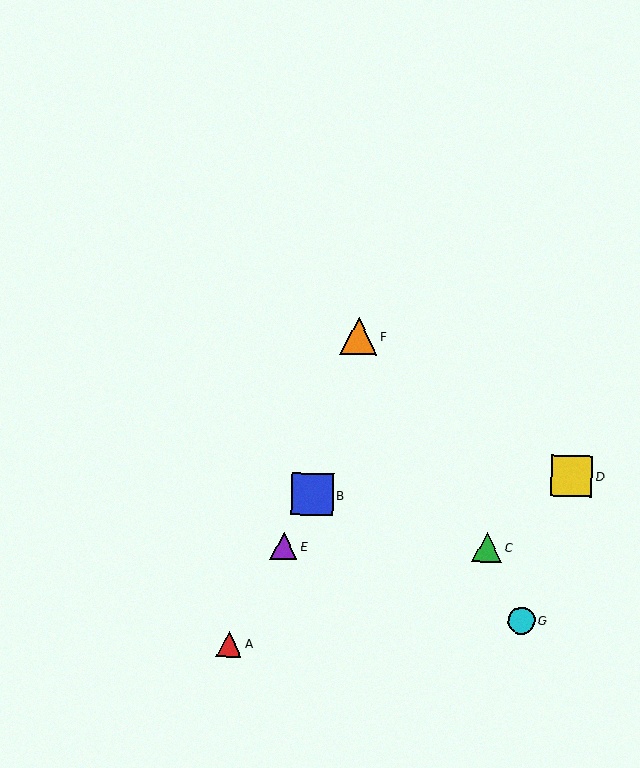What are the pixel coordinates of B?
Object B is at (312, 495).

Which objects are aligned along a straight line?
Objects A, B, E are aligned along a straight line.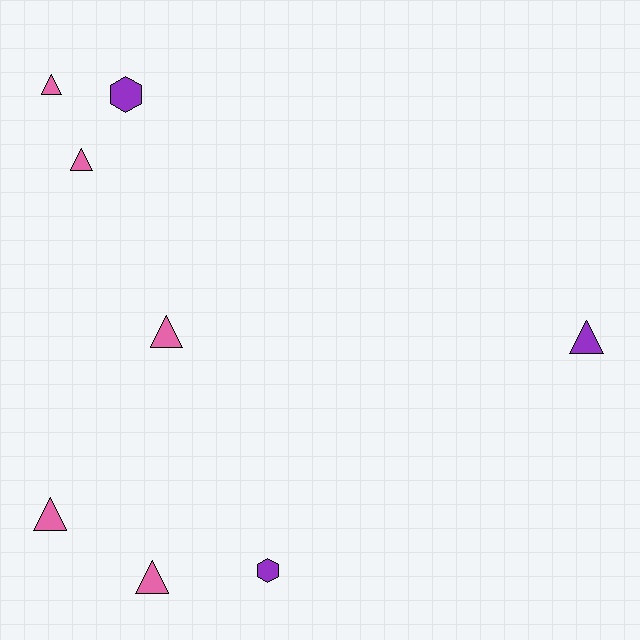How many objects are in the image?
There are 8 objects.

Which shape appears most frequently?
Triangle, with 6 objects.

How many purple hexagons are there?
There are 2 purple hexagons.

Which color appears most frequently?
Pink, with 5 objects.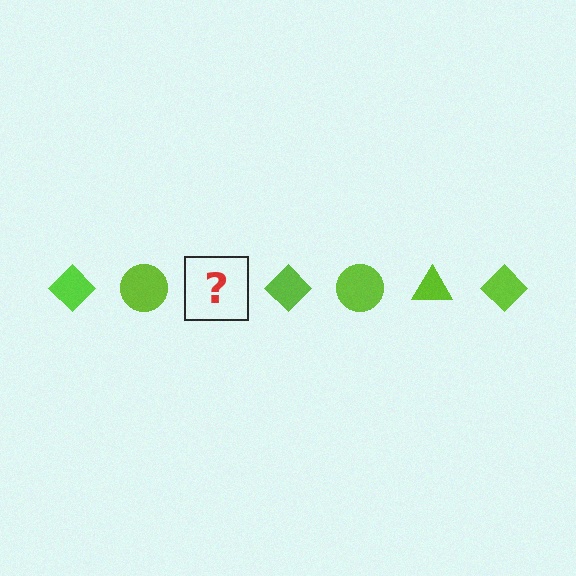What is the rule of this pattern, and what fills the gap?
The rule is that the pattern cycles through diamond, circle, triangle shapes in lime. The gap should be filled with a lime triangle.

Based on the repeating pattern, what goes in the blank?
The blank should be a lime triangle.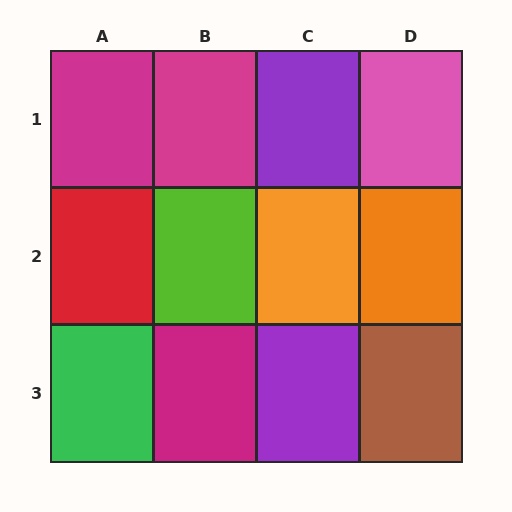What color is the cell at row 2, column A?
Red.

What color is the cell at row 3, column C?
Purple.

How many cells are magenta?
3 cells are magenta.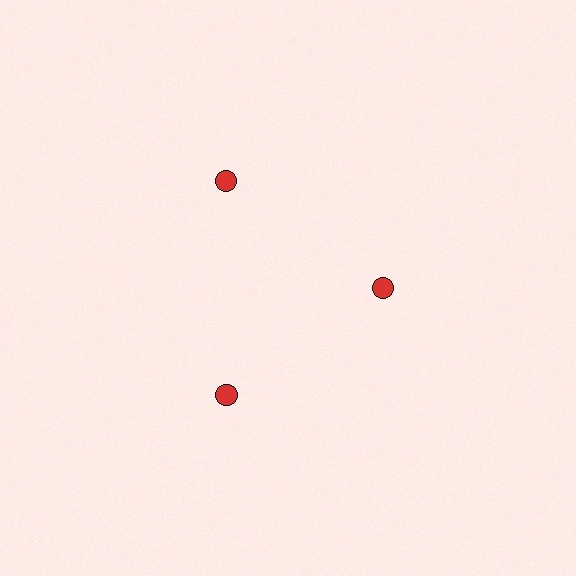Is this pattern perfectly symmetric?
No. The 3 red circles are arranged in a ring, but one element near the 3 o'clock position is pulled inward toward the center, breaking the 3-fold rotational symmetry.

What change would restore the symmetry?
The symmetry would be restored by moving it outward, back onto the ring so that all 3 circles sit at equal angles and equal distance from the center.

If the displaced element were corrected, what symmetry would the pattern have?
It would have 3-fold rotational symmetry — the pattern would map onto itself every 120 degrees.